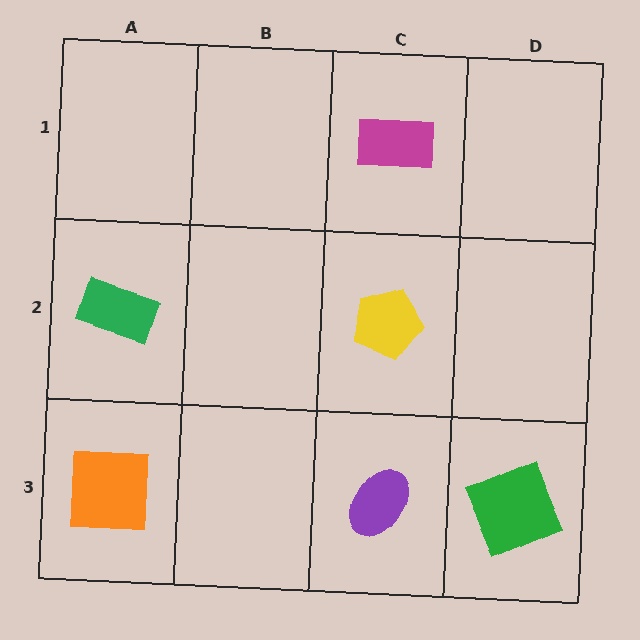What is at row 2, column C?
A yellow pentagon.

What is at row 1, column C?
A magenta rectangle.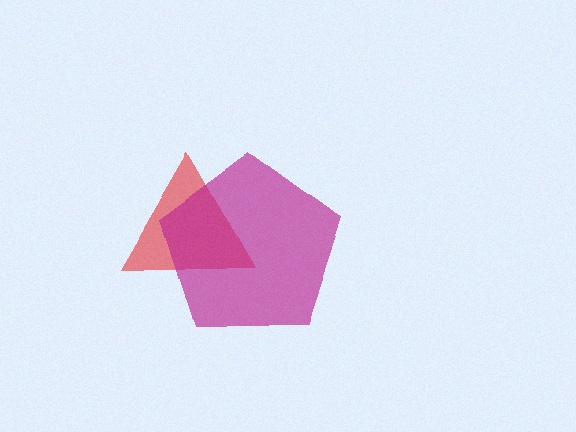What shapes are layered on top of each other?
The layered shapes are: a red triangle, a magenta pentagon.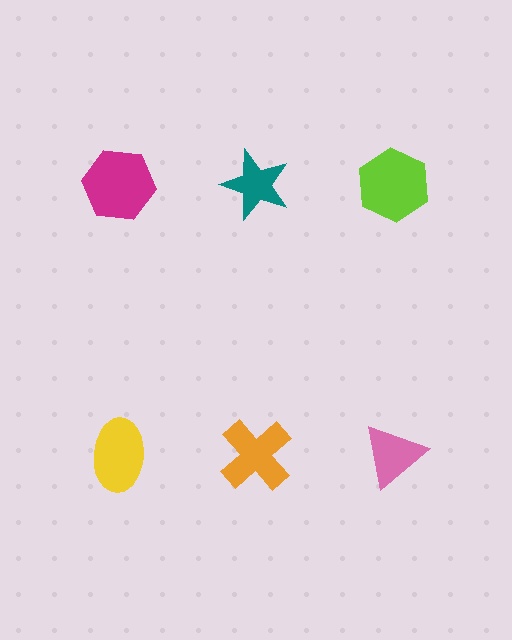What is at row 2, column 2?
An orange cross.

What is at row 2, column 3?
A pink triangle.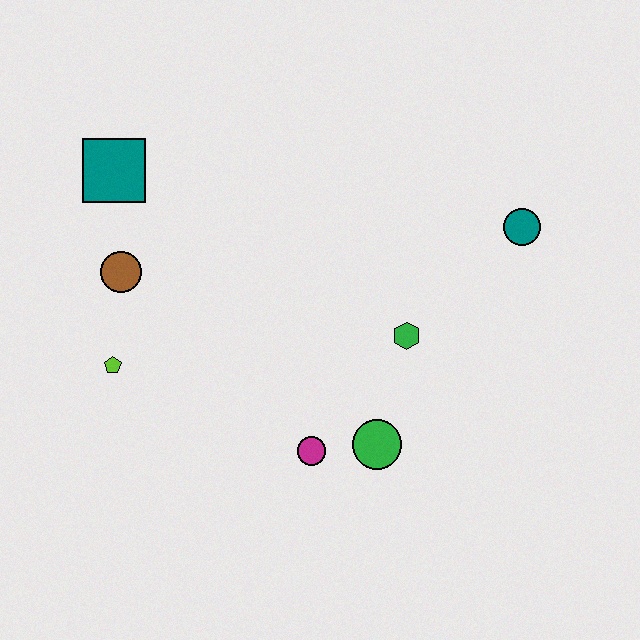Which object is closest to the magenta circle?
The green circle is closest to the magenta circle.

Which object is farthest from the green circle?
The teal square is farthest from the green circle.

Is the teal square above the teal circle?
Yes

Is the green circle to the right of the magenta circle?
Yes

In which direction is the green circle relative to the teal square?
The green circle is below the teal square.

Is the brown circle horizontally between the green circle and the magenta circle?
No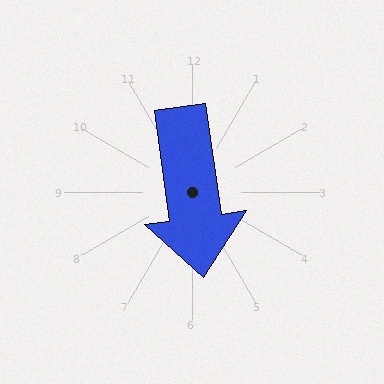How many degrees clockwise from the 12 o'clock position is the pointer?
Approximately 172 degrees.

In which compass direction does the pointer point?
South.